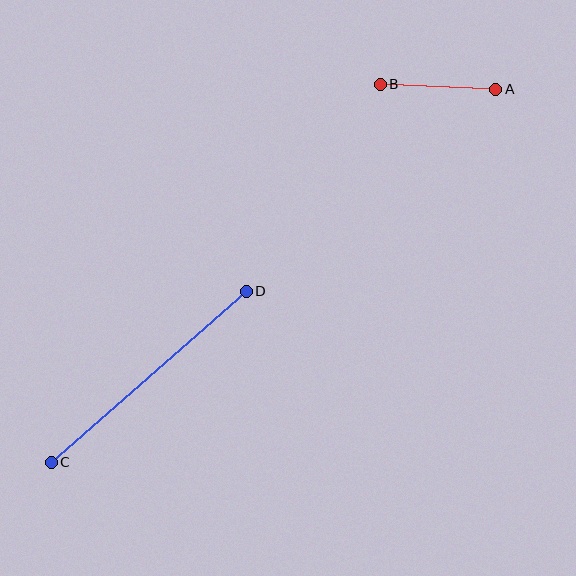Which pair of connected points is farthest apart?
Points C and D are farthest apart.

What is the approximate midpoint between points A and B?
The midpoint is at approximately (438, 87) pixels.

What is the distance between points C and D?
The distance is approximately 260 pixels.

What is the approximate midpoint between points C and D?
The midpoint is at approximately (149, 377) pixels.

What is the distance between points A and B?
The distance is approximately 116 pixels.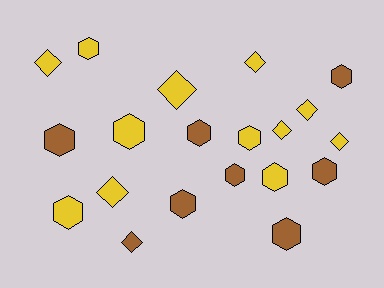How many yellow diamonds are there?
There are 7 yellow diamonds.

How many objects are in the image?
There are 20 objects.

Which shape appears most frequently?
Hexagon, with 12 objects.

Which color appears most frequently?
Yellow, with 12 objects.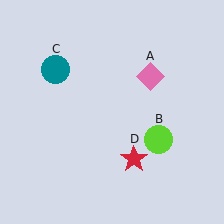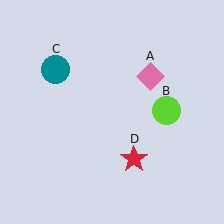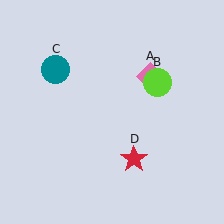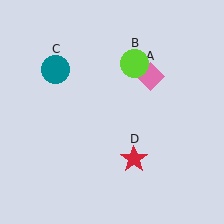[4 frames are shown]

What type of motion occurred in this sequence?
The lime circle (object B) rotated counterclockwise around the center of the scene.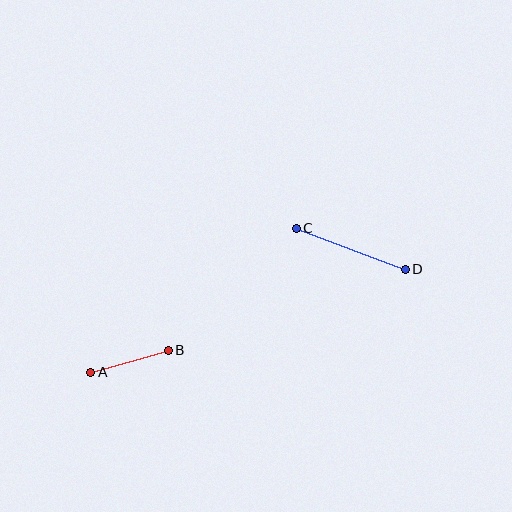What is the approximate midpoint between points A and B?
The midpoint is at approximately (130, 361) pixels.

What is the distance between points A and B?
The distance is approximately 80 pixels.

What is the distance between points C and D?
The distance is approximately 116 pixels.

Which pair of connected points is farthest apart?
Points C and D are farthest apart.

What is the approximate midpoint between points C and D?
The midpoint is at approximately (351, 249) pixels.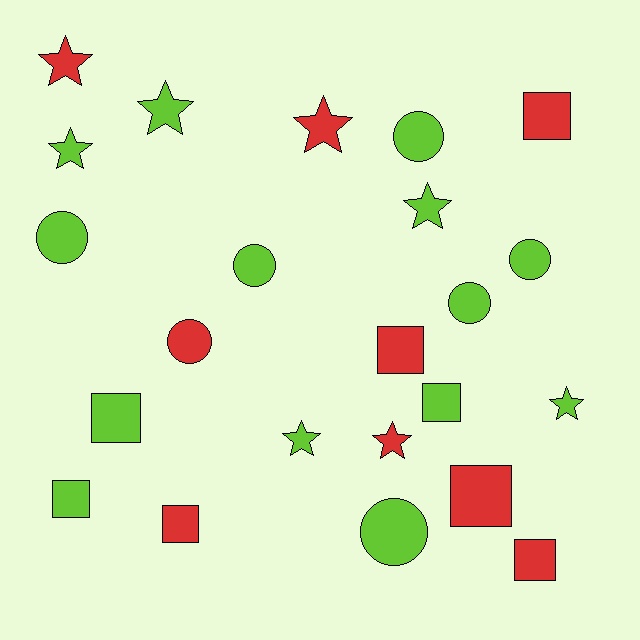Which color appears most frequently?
Lime, with 14 objects.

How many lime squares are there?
There are 3 lime squares.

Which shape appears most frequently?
Star, with 8 objects.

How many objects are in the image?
There are 23 objects.